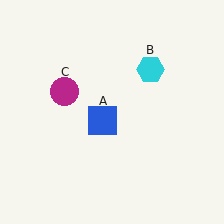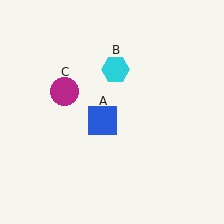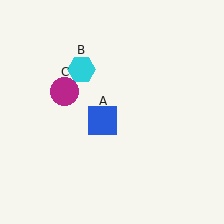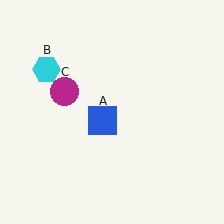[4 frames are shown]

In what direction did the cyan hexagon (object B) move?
The cyan hexagon (object B) moved left.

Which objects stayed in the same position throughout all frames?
Blue square (object A) and magenta circle (object C) remained stationary.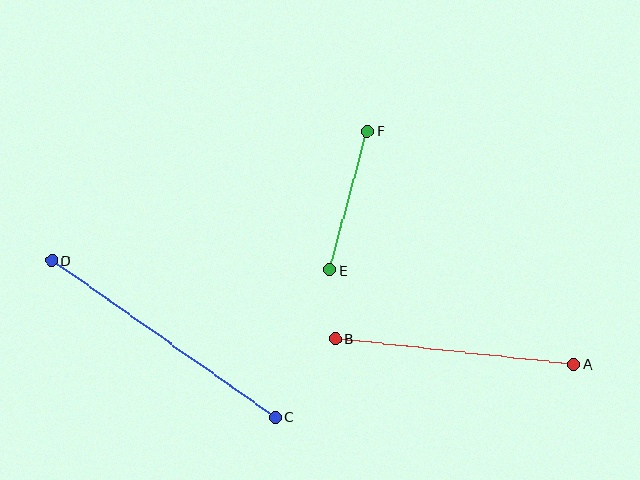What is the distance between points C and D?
The distance is approximately 273 pixels.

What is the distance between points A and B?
The distance is approximately 240 pixels.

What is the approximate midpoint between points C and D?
The midpoint is at approximately (163, 339) pixels.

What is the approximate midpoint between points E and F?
The midpoint is at approximately (349, 201) pixels.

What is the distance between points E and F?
The distance is approximately 144 pixels.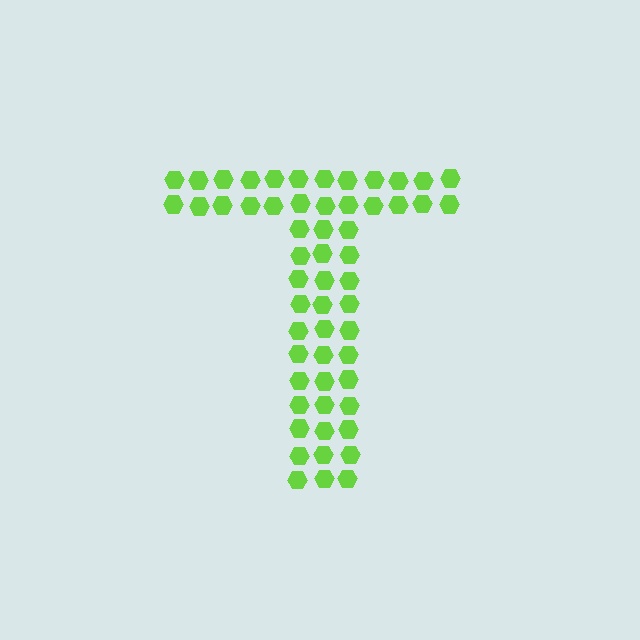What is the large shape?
The large shape is the letter T.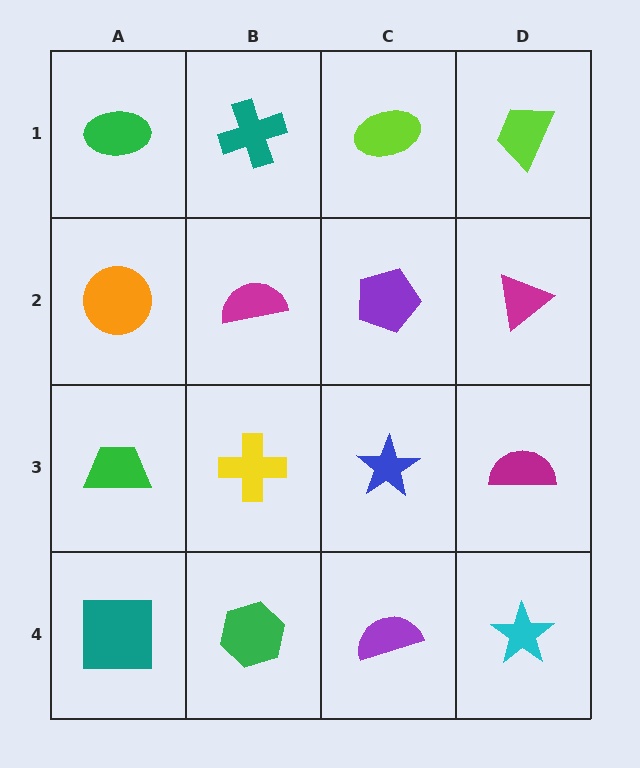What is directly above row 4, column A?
A green trapezoid.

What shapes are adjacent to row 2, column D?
A lime trapezoid (row 1, column D), a magenta semicircle (row 3, column D), a purple pentagon (row 2, column C).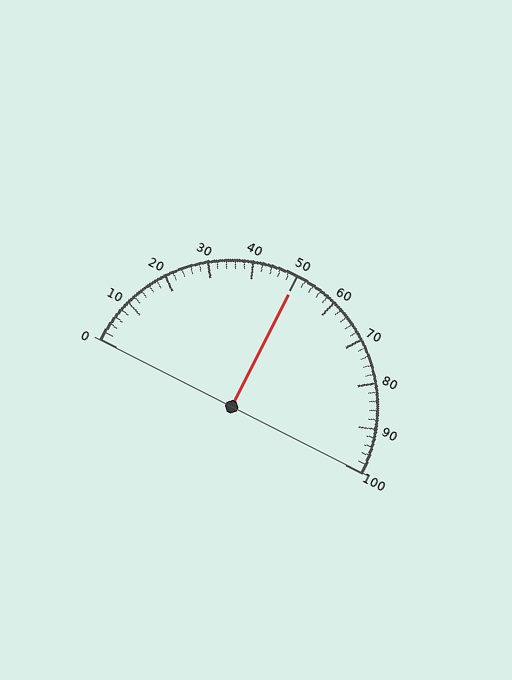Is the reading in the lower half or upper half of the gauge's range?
The reading is in the upper half of the range (0 to 100).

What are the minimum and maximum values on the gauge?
The gauge ranges from 0 to 100.